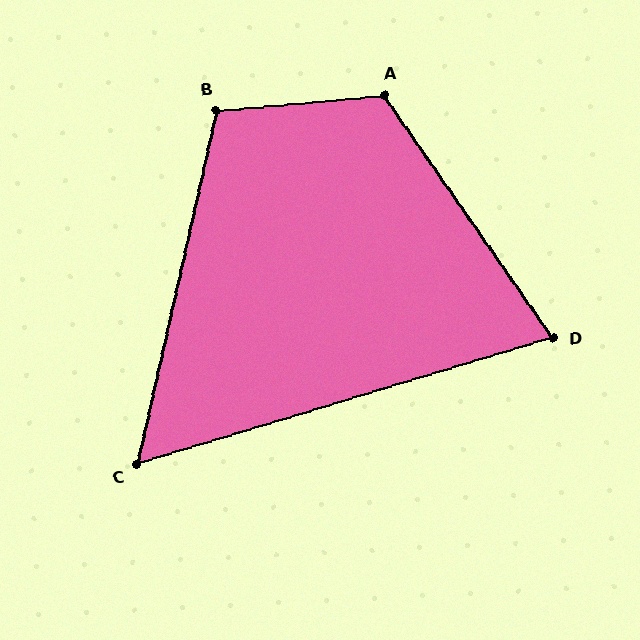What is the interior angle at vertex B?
Approximately 108 degrees (obtuse).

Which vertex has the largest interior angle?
A, at approximately 120 degrees.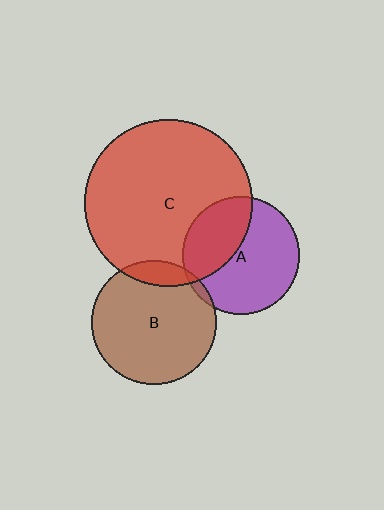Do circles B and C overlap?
Yes.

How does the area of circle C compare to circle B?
Approximately 1.8 times.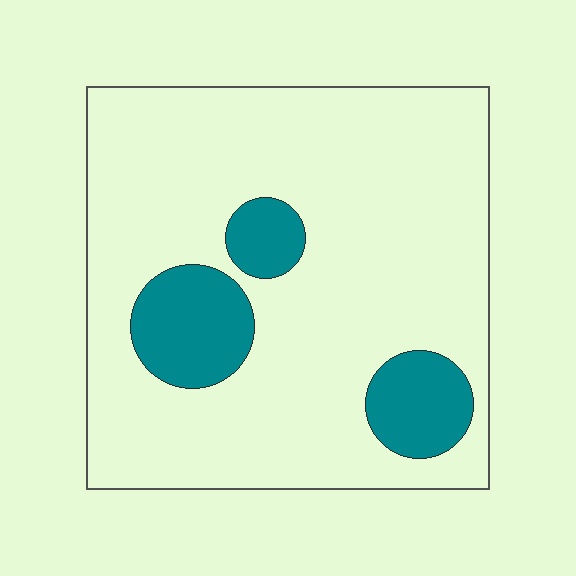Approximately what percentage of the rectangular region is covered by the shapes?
Approximately 15%.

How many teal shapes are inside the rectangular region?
3.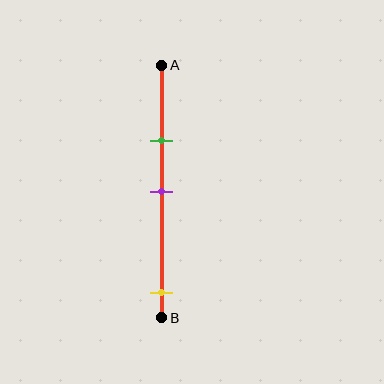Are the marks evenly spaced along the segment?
No, the marks are not evenly spaced.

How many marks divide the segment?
There are 3 marks dividing the segment.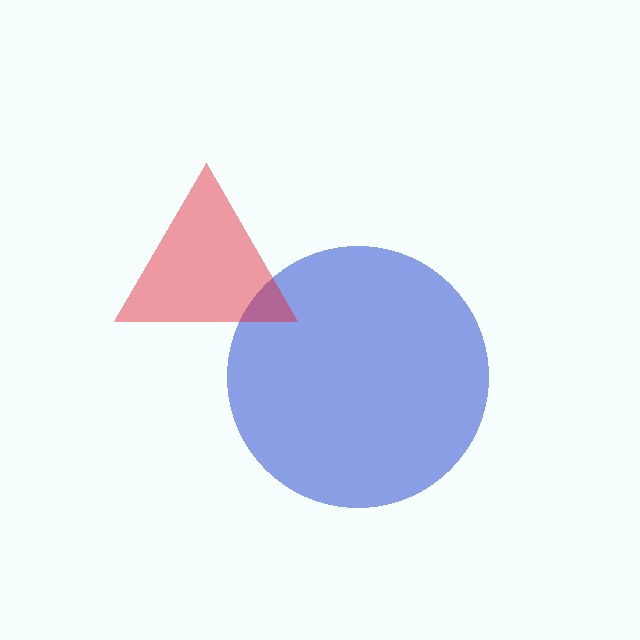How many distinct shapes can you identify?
There are 2 distinct shapes: a blue circle, a red triangle.